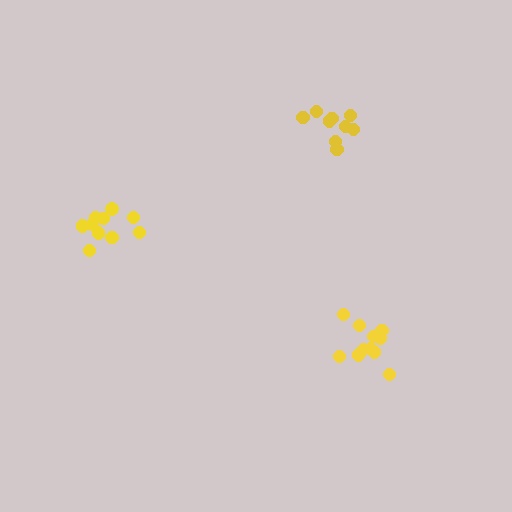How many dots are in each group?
Group 1: 11 dots, Group 2: 9 dots, Group 3: 10 dots (30 total).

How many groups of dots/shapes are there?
There are 3 groups.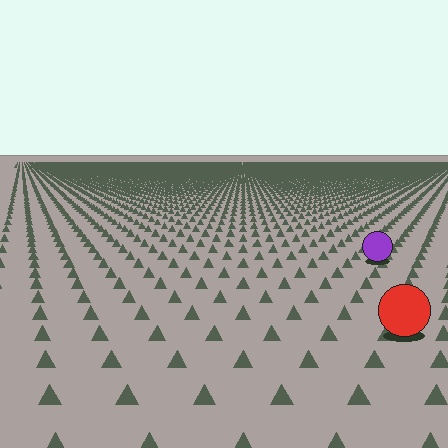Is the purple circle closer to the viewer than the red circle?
No. The red circle is closer — you can tell from the texture gradient: the ground texture is coarser near it.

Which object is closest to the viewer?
The red circle is closest. The texture marks near it are larger and more spread out.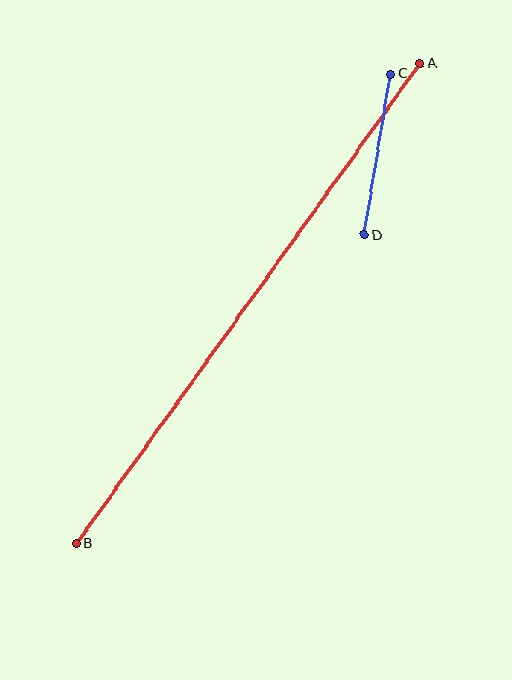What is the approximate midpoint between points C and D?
The midpoint is at approximately (378, 154) pixels.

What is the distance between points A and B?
The distance is approximately 591 pixels.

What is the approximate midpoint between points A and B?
The midpoint is at approximately (248, 303) pixels.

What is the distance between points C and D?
The distance is approximately 163 pixels.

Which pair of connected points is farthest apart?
Points A and B are farthest apart.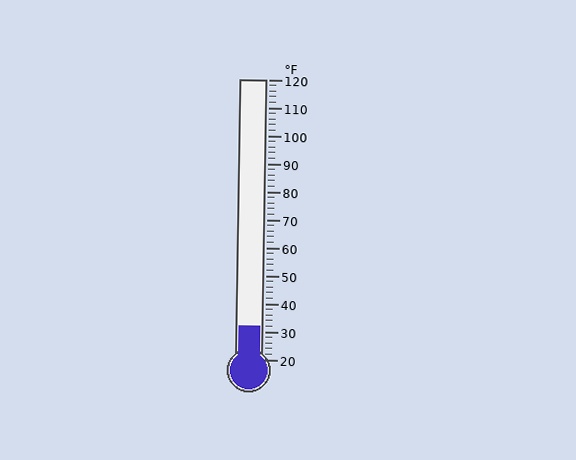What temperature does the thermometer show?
The thermometer shows approximately 32°F.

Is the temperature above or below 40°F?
The temperature is below 40°F.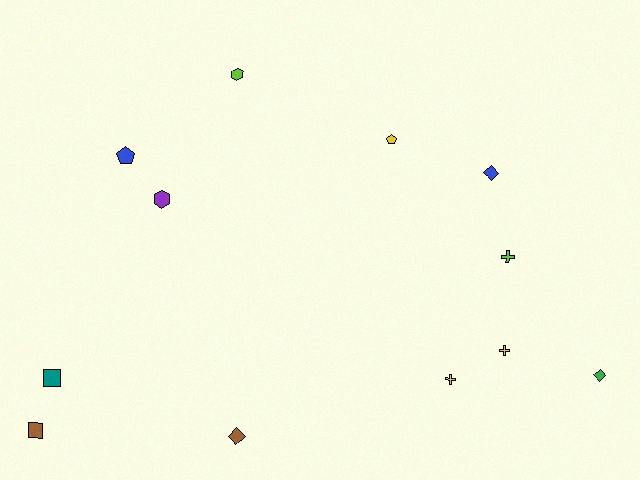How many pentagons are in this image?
There are 2 pentagons.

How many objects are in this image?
There are 12 objects.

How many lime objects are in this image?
There are 2 lime objects.